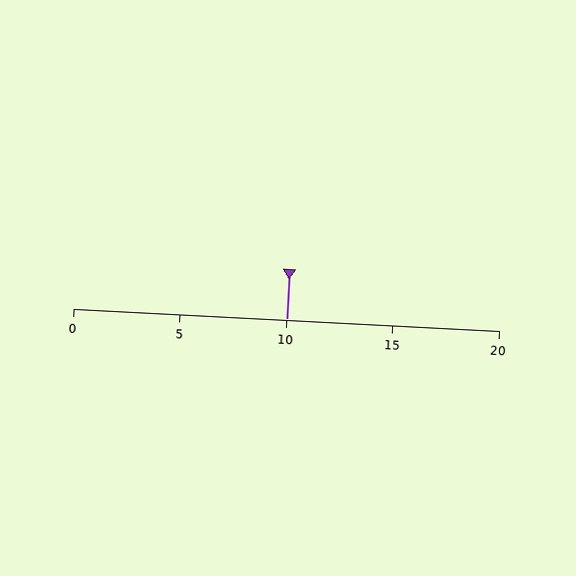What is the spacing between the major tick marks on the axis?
The major ticks are spaced 5 apart.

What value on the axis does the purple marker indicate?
The marker indicates approximately 10.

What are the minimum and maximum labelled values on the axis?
The axis runs from 0 to 20.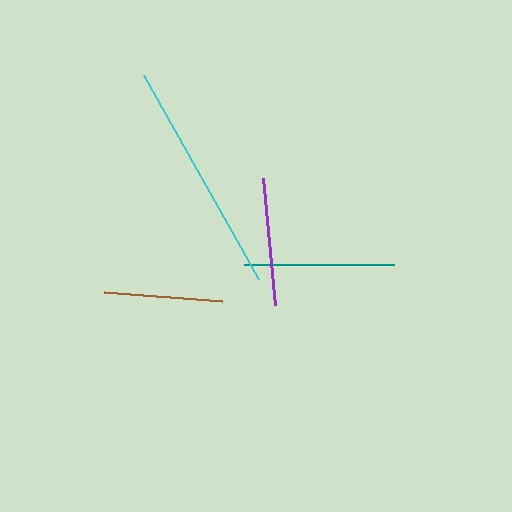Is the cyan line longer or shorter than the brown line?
The cyan line is longer than the brown line.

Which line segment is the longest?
The cyan line is the longest at approximately 234 pixels.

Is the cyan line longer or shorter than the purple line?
The cyan line is longer than the purple line.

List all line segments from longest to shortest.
From longest to shortest: cyan, teal, purple, brown.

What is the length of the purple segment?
The purple segment is approximately 127 pixels long.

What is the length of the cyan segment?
The cyan segment is approximately 234 pixels long.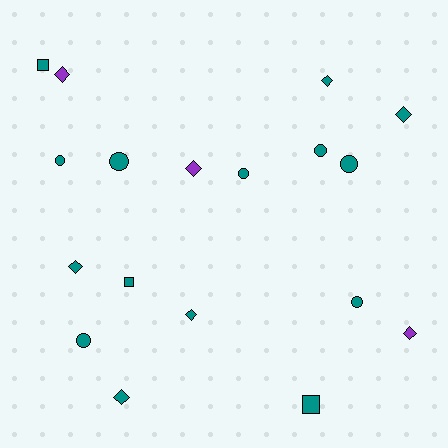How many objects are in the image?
There are 18 objects.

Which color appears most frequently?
Teal, with 15 objects.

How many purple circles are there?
There are no purple circles.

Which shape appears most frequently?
Diamond, with 8 objects.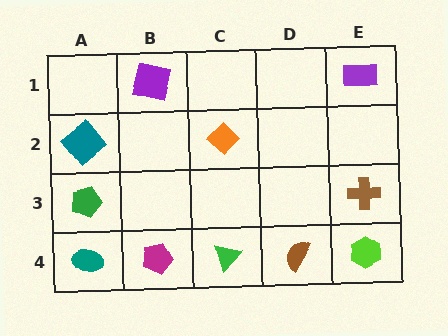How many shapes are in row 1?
2 shapes.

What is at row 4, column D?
A brown semicircle.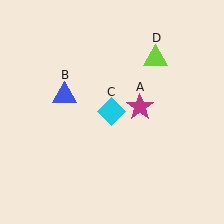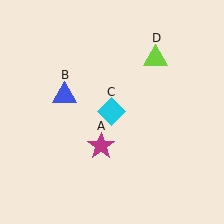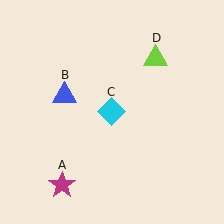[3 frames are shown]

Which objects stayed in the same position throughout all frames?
Blue triangle (object B) and cyan diamond (object C) and lime triangle (object D) remained stationary.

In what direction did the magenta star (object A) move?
The magenta star (object A) moved down and to the left.